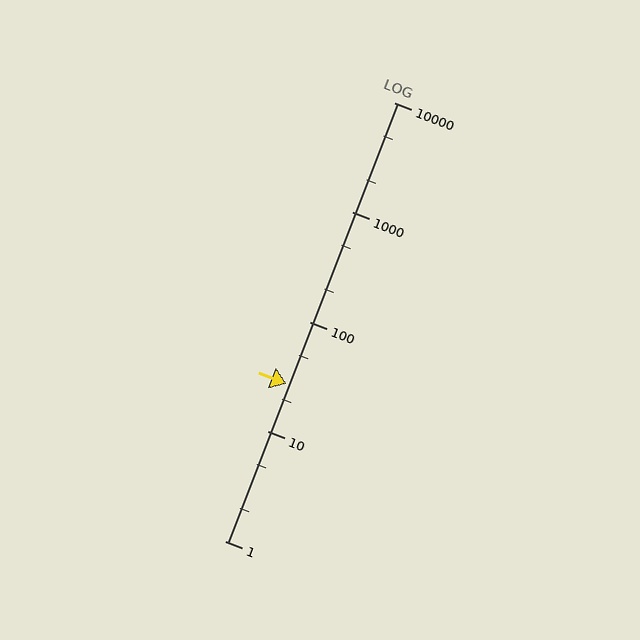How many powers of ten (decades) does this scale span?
The scale spans 4 decades, from 1 to 10000.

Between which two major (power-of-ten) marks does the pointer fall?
The pointer is between 10 and 100.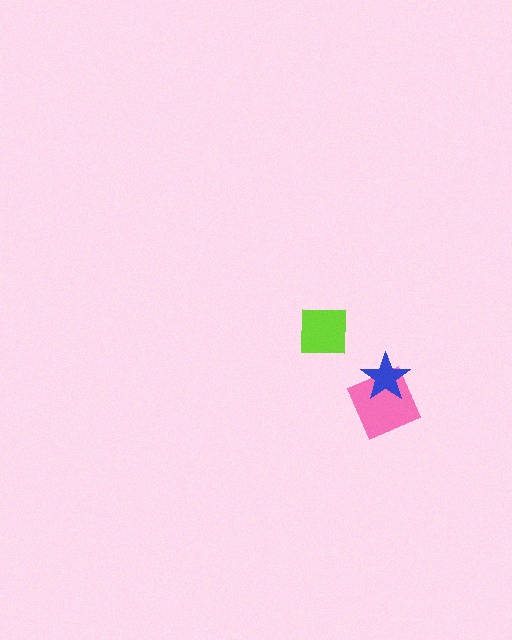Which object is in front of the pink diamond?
The blue star is in front of the pink diamond.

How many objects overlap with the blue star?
1 object overlaps with the blue star.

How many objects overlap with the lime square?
0 objects overlap with the lime square.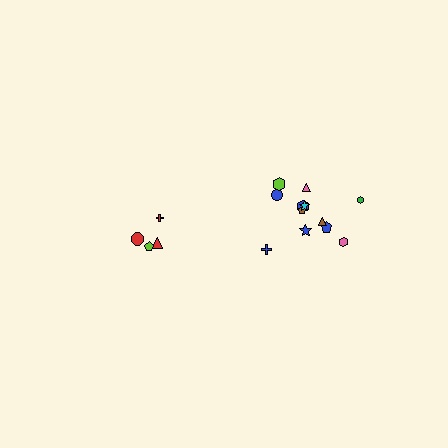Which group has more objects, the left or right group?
The right group.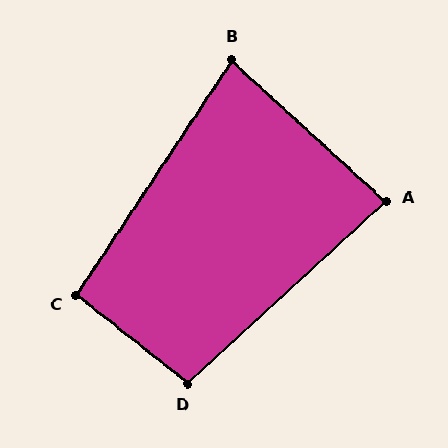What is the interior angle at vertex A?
Approximately 85 degrees (acute).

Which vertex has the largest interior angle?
D, at approximately 99 degrees.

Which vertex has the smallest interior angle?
B, at approximately 81 degrees.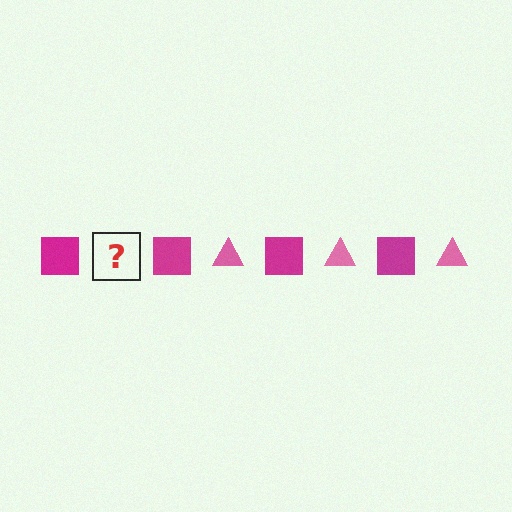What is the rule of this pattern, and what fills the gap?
The rule is that the pattern alternates between magenta square and pink triangle. The gap should be filled with a pink triangle.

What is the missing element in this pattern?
The missing element is a pink triangle.